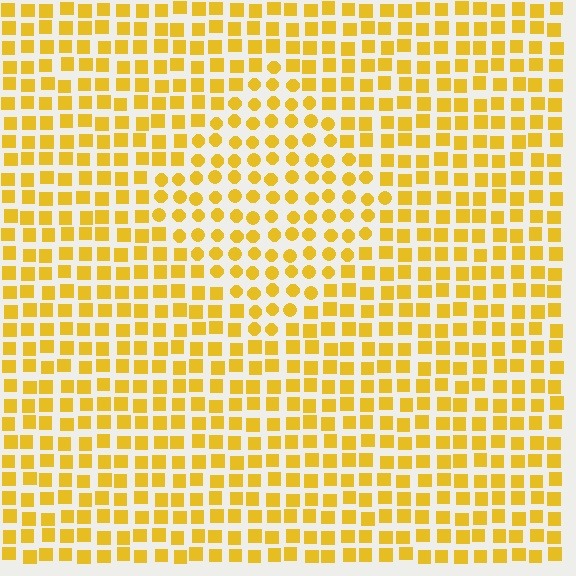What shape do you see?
I see a diamond.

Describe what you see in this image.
The image is filled with small yellow elements arranged in a uniform grid. A diamond-shaped region contains circles, while the surrounding area contains squares. The boundary is defined purely by the change in element shape.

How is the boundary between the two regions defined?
The boundary is defined by a change in element shape: circles inside vs. squares outside. All elements share the same color and spacing.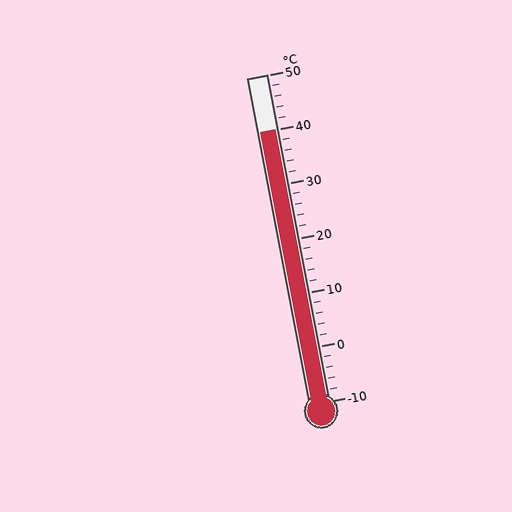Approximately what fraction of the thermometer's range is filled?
The thermometer is filled to approximately 85% of its range.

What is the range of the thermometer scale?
The thermometer scale ranges from -10°C to 50°C.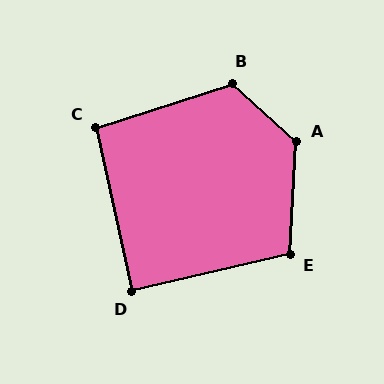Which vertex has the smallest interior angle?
D, at approximately 89 degrees.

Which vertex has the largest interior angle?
A, at approximately 129 degrees.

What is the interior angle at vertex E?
Approximately 106 degrees (obtuse).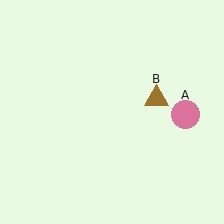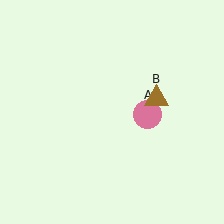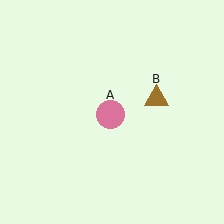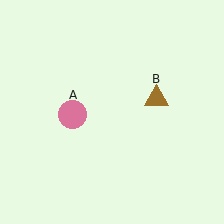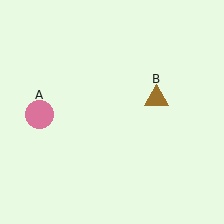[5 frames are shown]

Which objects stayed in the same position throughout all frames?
Brown triangle (object B) remained stationary.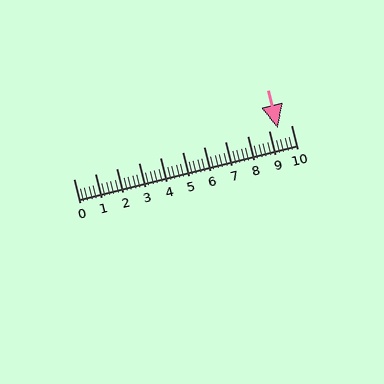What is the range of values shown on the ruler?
The ruler shows values from 0 to 10.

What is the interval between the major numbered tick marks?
The major tick marks are spaced 1 units apart.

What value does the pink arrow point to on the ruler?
The pink arrow points to approximately 9.4.